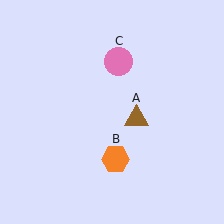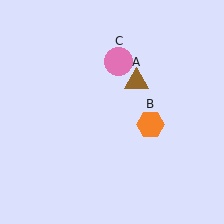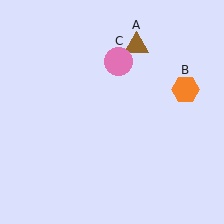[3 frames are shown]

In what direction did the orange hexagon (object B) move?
The orange hexagon (object B) moved up and to the right.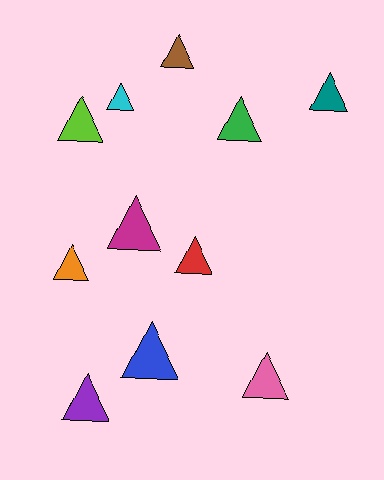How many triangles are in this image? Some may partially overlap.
There are 11 triangles.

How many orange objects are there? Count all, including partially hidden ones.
There is 1 orange object.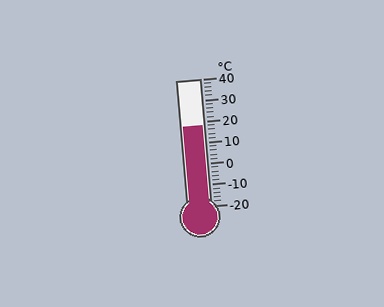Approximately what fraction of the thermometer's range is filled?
The thermometer is filled to approximately 65% of its range.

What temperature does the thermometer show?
The thermometer shows approximately 18°C.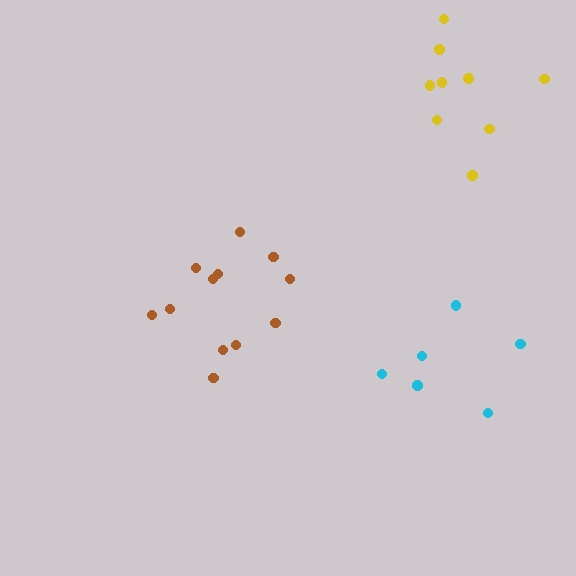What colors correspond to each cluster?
The clusters are colored: brown, yellow, cyan.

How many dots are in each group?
Group 1: 12 dots, Group 2: 9 dots, Group 3: 6 dots (27 total).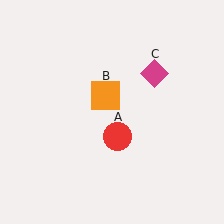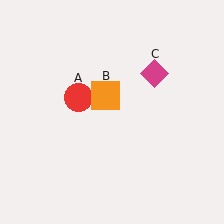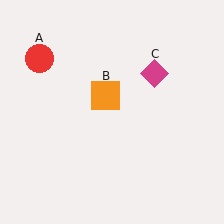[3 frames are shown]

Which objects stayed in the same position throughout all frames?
Orange square (object B) and magenta diamond (object C) remained stationary.